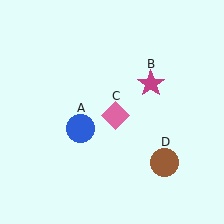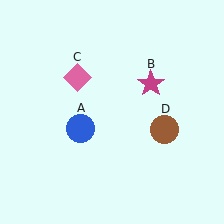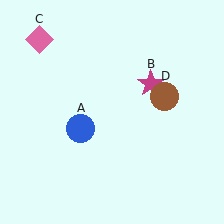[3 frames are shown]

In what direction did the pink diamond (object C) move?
The pink diamond (object C) moved up and to the left.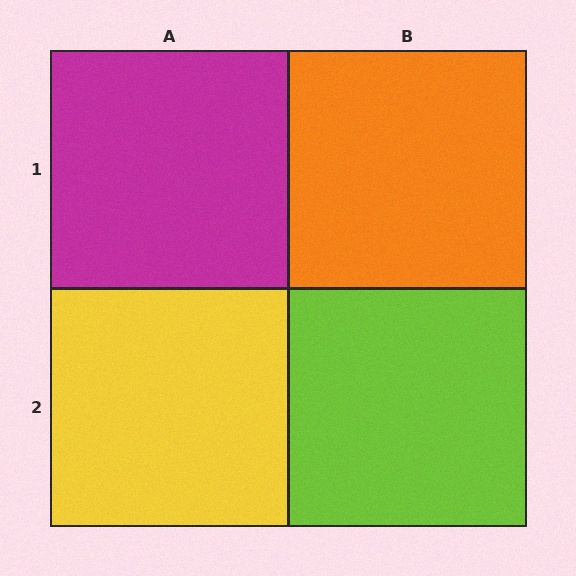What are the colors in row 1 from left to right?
Magenta, orange.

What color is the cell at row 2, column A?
Yellow.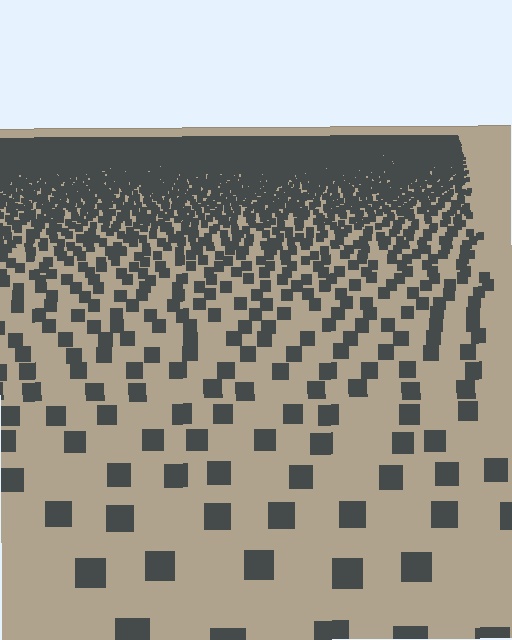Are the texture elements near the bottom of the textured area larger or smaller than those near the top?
Larger. Near the bottom, elements are closer to the viewer and appear at a bigger on-screen size.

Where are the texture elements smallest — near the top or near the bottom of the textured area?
Near the top.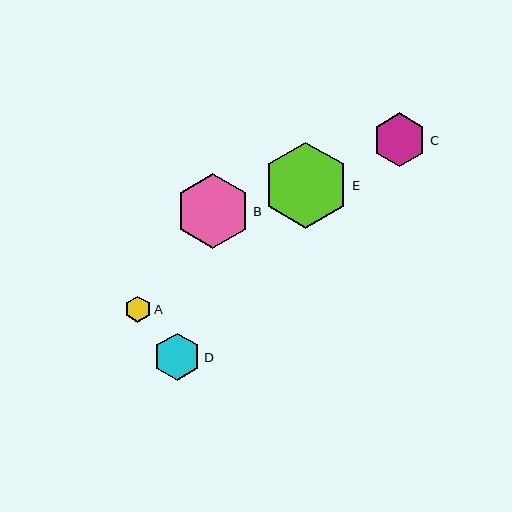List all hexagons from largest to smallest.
From largest to smallest: E, B, C, D, A.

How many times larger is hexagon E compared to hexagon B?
Hexagon E is approximately 1.2 times the size of hexagon B.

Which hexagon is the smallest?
Hexagon A is the smallest with a size of approximately 26 pixels.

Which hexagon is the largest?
Hexagon E is the largest with a size of approximately 86 pixels.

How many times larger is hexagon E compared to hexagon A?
Hexagon E is approximately 3.3 times the size of hexagon A.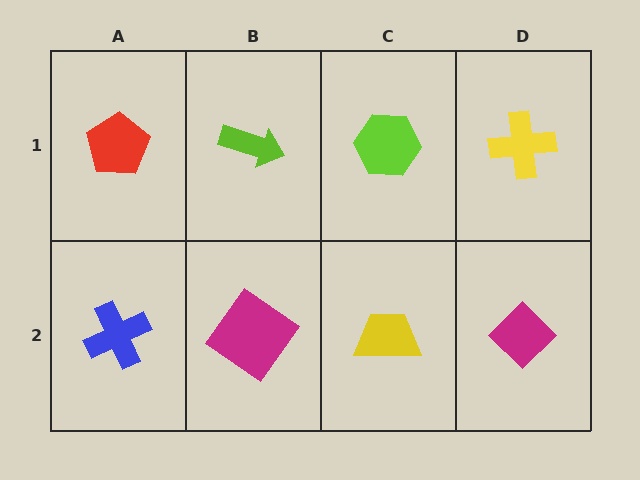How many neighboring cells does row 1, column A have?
2.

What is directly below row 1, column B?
A magenta diamond.